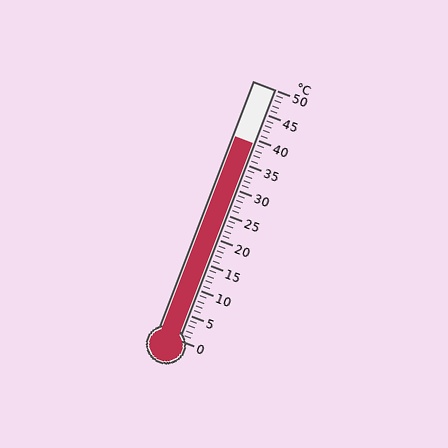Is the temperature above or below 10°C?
The temperature is above 10°C.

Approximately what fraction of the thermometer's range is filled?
The thermometer is filled to approximately 80% of its range.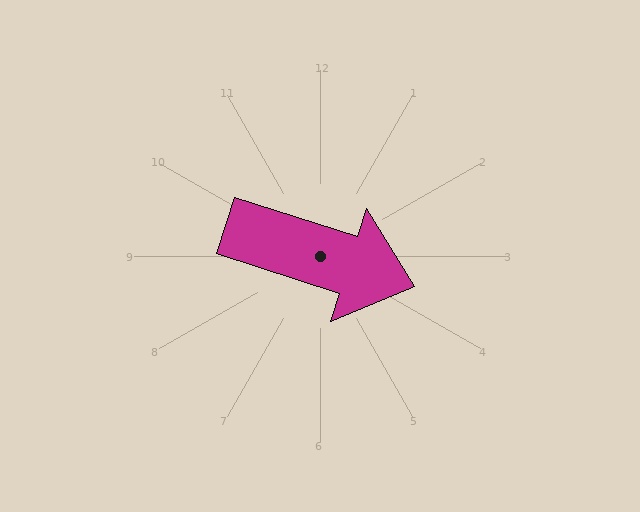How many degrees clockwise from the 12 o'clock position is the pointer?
Approximately 108 degrees.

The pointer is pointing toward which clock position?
Roughly 4 o'clock.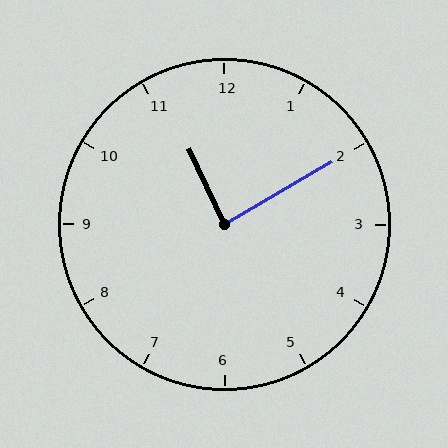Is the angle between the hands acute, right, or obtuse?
It is right.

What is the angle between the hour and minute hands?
Approximately 85 degrees.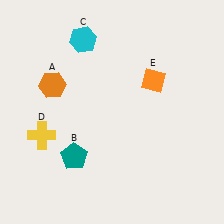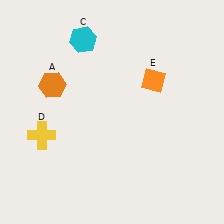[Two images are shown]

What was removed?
The teal pentagon (B) was removed in Image 2.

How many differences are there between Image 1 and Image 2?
There is 1 difference between the two images.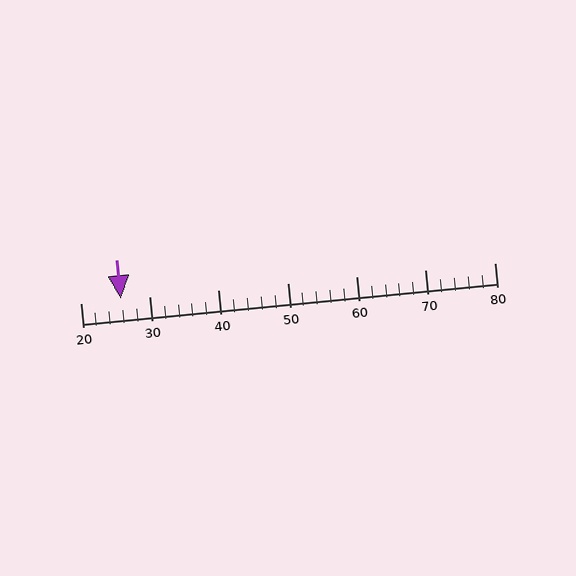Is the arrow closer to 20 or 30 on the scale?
The arrow is closer to 30.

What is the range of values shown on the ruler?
The ruler shows values from 20 to 80.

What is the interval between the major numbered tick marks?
The major tick marks are spaced 10 units apart.